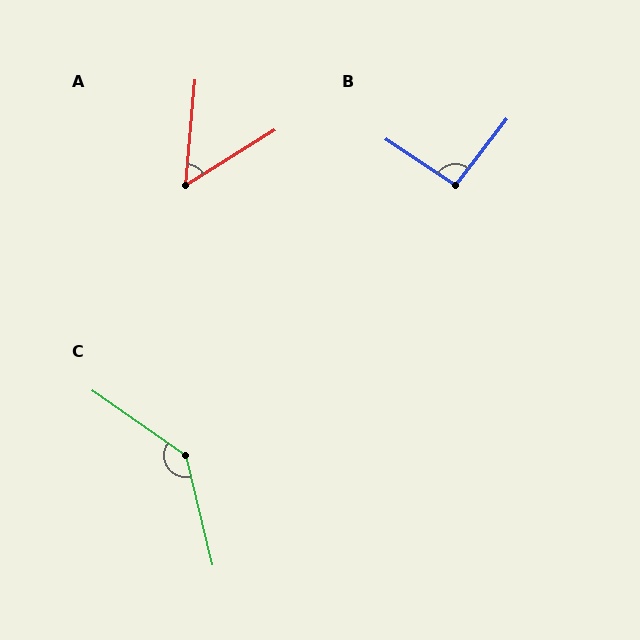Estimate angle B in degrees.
Approximately 94 degrees.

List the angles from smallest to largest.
A (53°), B (94°), C (139°).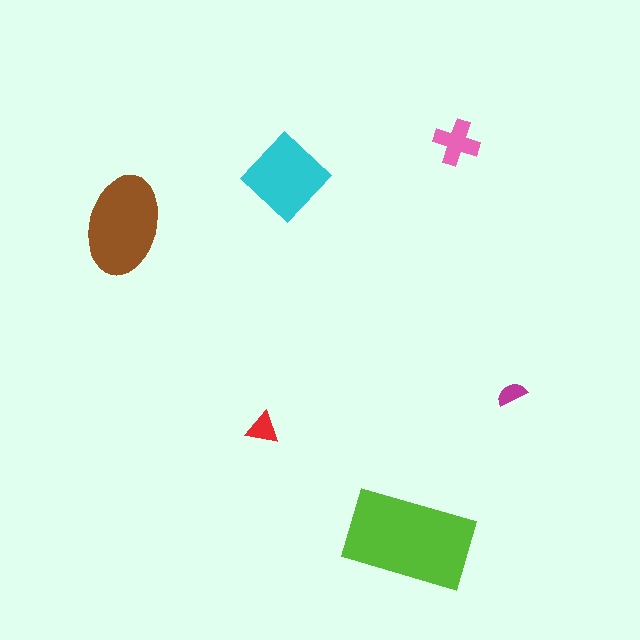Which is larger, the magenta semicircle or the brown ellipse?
The brown ellipse.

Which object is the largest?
The lime rectangle.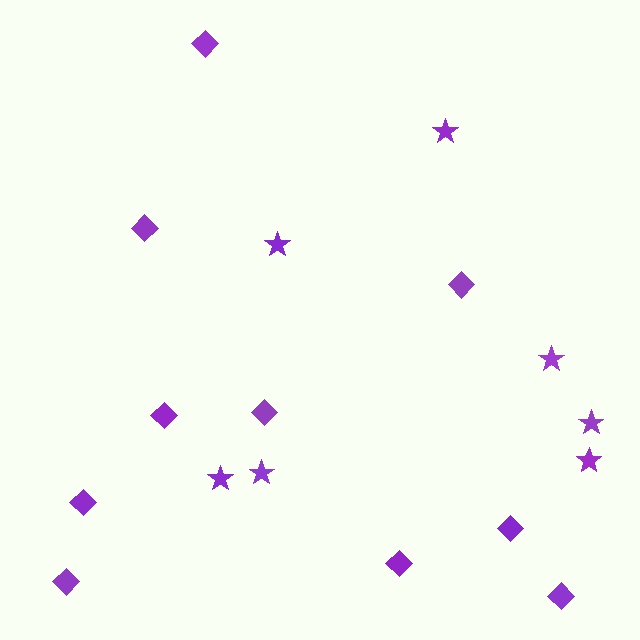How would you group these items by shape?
There are 2 groups: one group of stars (7) and one group of diamonds (10).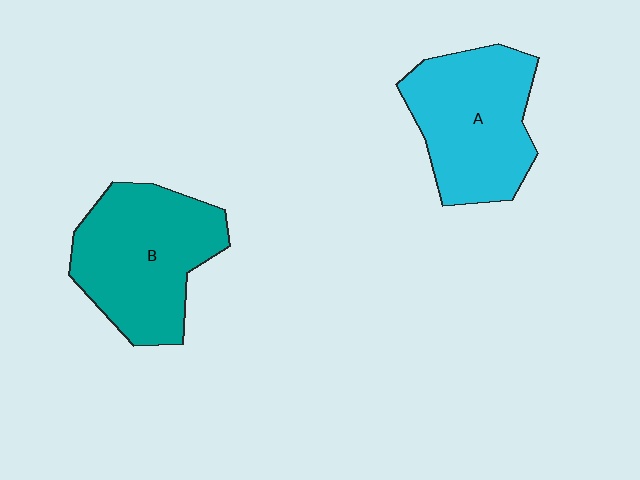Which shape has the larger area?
Shape B (teal).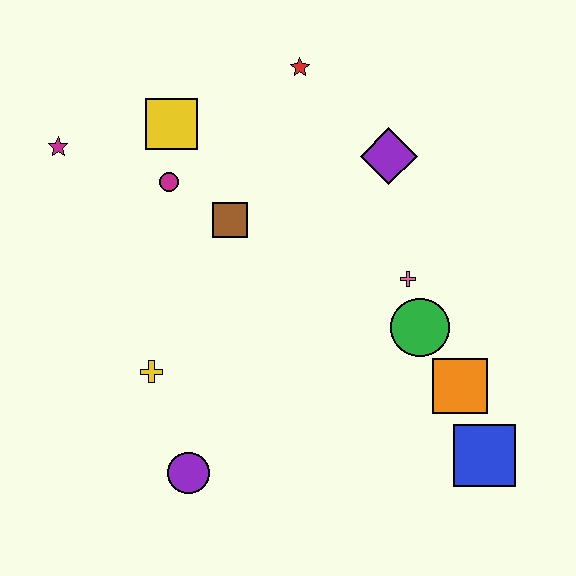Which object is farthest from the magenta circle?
The blue square is farthest from the magenta circle.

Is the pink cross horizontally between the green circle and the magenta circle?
Yes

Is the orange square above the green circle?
No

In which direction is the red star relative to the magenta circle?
The red star is to the right of the magenta circle.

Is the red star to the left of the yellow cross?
No